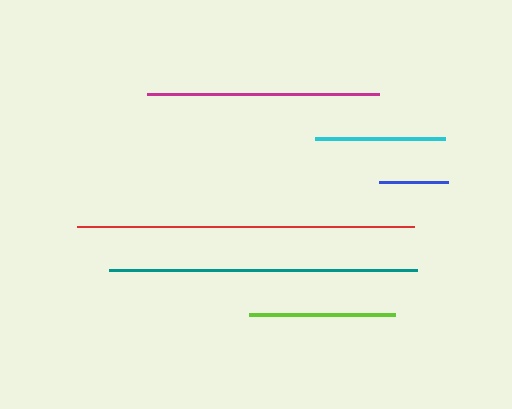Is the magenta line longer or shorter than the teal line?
The teal line is longer than the magenta line.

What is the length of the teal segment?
The teal segment is approximately 308 pixels long.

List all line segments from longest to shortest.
From longest to shortest: red, teal, magenta, lime, cyan, blue.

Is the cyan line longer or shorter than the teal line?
The teal line is longer than the cyan line.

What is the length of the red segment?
The red segment is approximately 337 pixels long.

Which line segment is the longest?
The red line is the longest at approximately 337 pixels.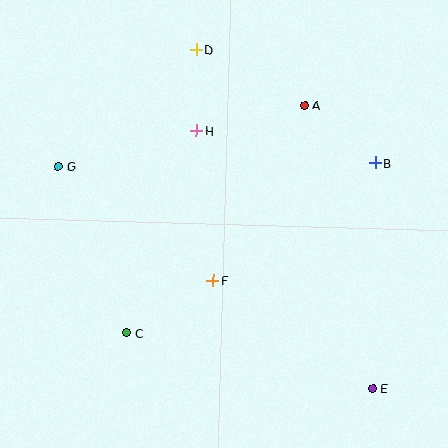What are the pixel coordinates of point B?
Point B is at (375, 163).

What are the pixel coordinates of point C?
Point C is at (127, 333).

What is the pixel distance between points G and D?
The distance between G and D is 181 pixels.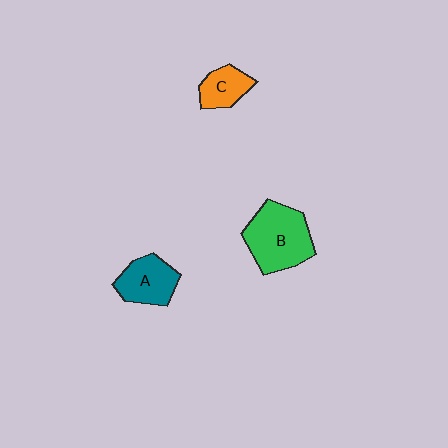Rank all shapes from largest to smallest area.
From largest to smallest: B (green), A (teal), C (orange).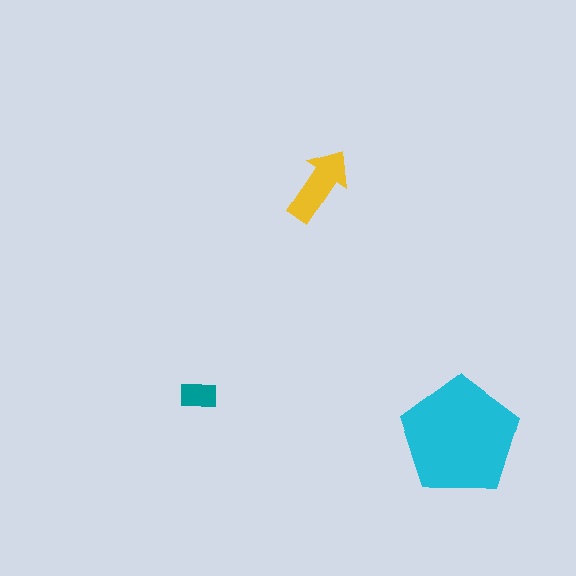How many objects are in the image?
There are 3 objects in the image.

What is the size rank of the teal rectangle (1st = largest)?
3rd.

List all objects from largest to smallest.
The cyan pentagon, the yellow arrow, the teal rectangle.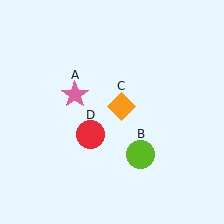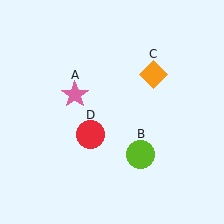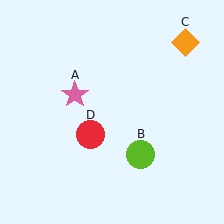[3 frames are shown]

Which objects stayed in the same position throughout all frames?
Pink star (object A) and lime circle (object B) and red circle (object D) remained stationary.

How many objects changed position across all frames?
1 object changed position: orange diamond (object C).